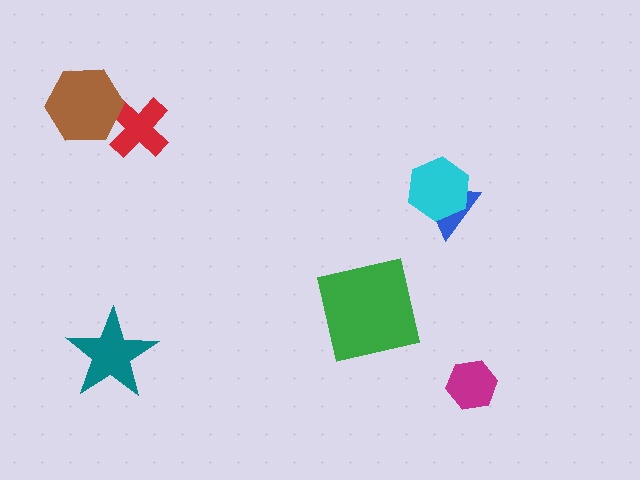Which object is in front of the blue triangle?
The cyan hexagon is in front of the blue triangle.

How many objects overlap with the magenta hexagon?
0 objects overlap with the magenta hexagon.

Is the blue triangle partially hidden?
Yes, it is partially covered by another shape.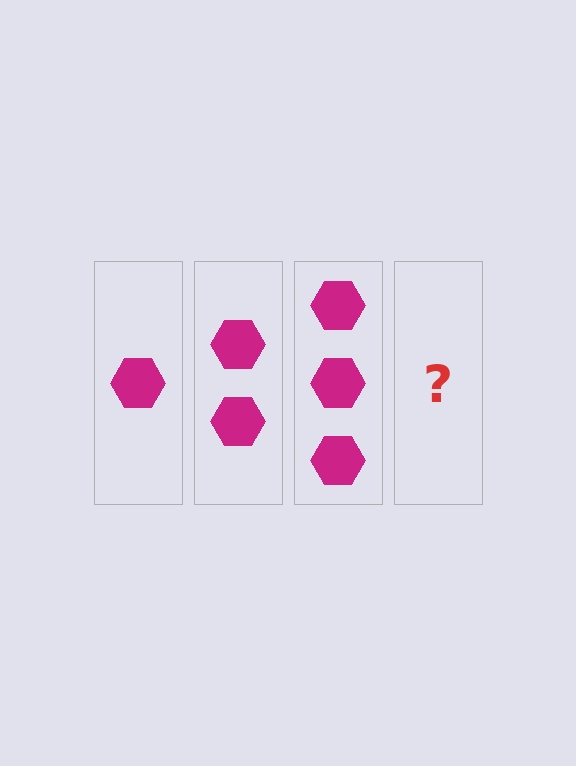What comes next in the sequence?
The next element should be 4 hexagons.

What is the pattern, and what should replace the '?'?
The pattern is that each step adds one more hexagon. The '?' should be 4 hexagons.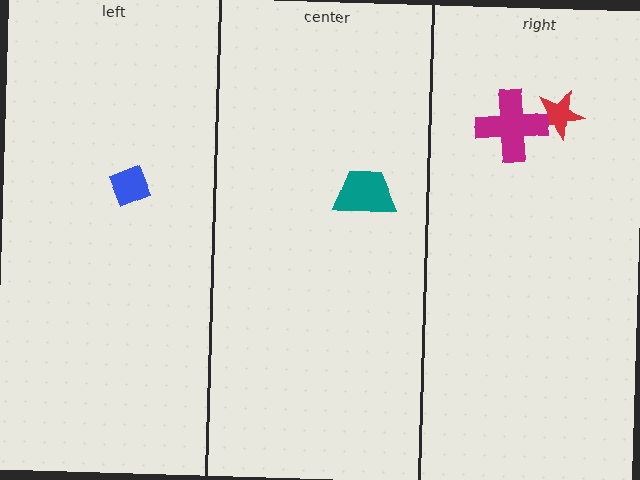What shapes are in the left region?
The blue diamond.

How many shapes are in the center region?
1.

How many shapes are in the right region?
2.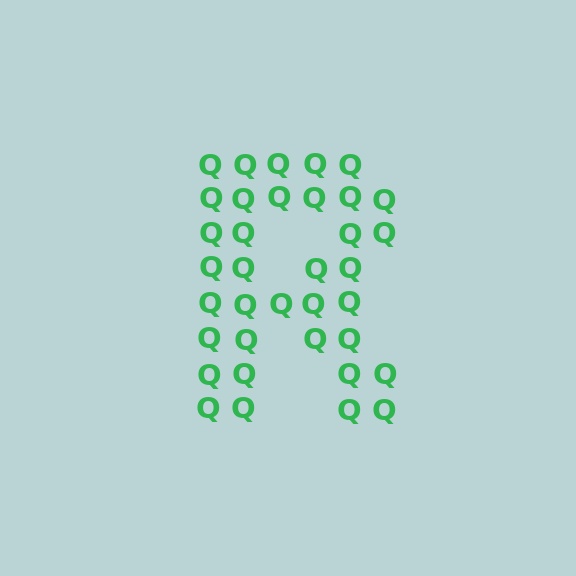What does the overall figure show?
The overall figure shows the letter R.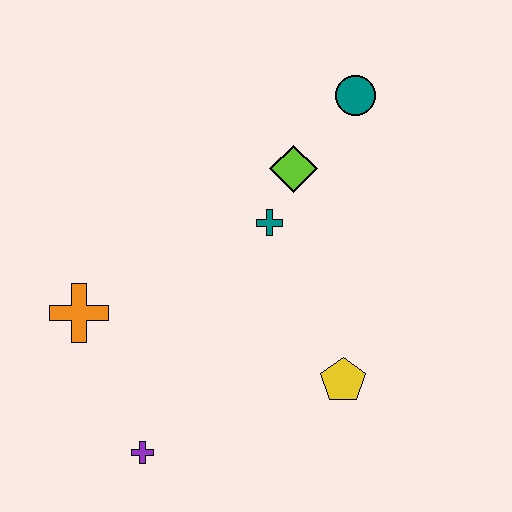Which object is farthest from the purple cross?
The teal circle is farthest from the purple cross.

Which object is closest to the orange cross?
The purple cross is closest to the orange cross.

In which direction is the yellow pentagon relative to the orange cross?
The yellow pentagon is to the right of the orange cross.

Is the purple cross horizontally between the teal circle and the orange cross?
Yes